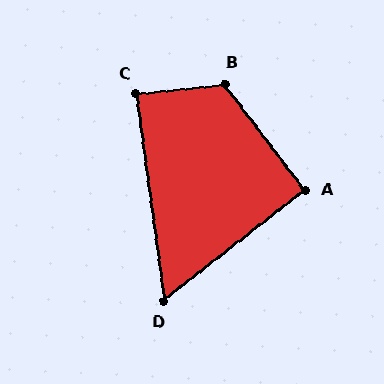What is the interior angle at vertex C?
Approximately 89 degrees (approximately right).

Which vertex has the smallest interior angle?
D, at approximately 59 degrees.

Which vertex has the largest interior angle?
B, at approximately 121 degrees.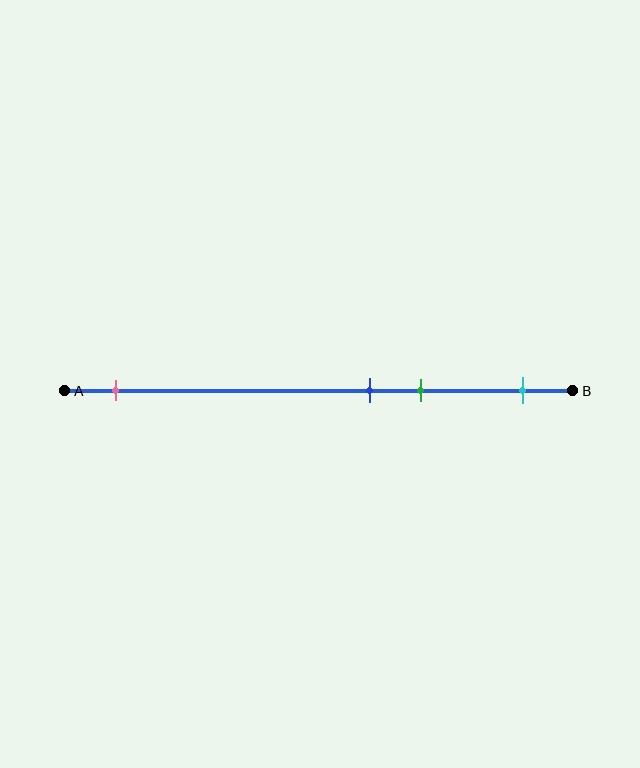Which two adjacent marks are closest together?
The blue and green marks are the closest adjacent pair.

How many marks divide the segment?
There are 4 marks dividing the segment.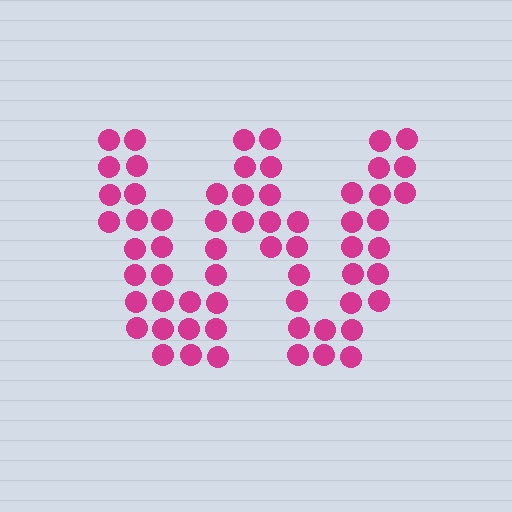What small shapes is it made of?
It is made of small circles.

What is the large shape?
The large shape is the letter W.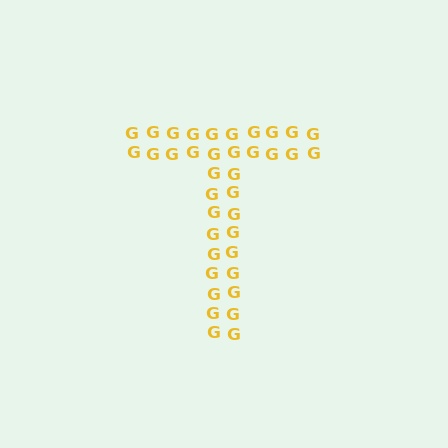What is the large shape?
The large shape is the letter T.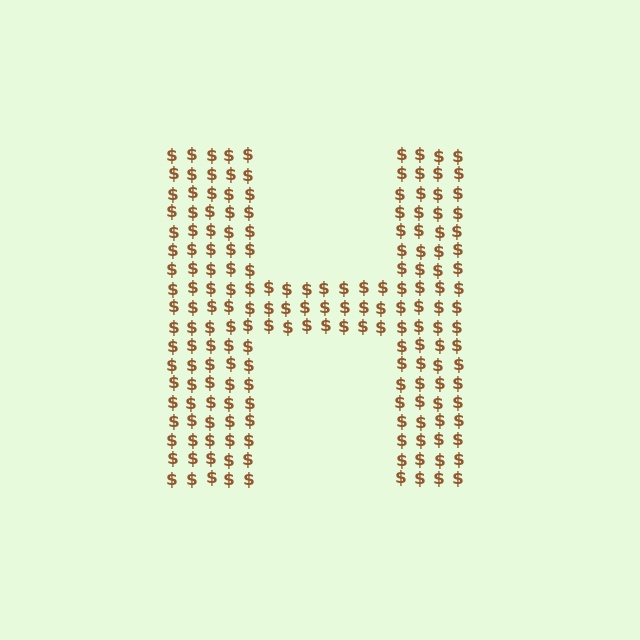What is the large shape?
The large shape is the letter H.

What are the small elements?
The small elements are dollar signs.